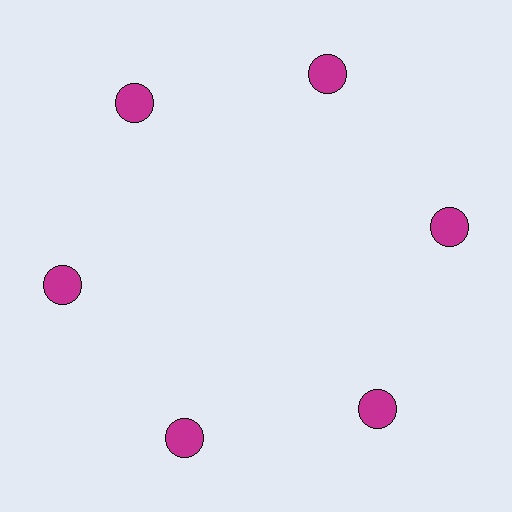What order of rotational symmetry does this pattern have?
This pattern has 6-fold rotational symmetry.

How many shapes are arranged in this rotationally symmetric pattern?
There are 6 shapes, arranged in 6 groups of 1.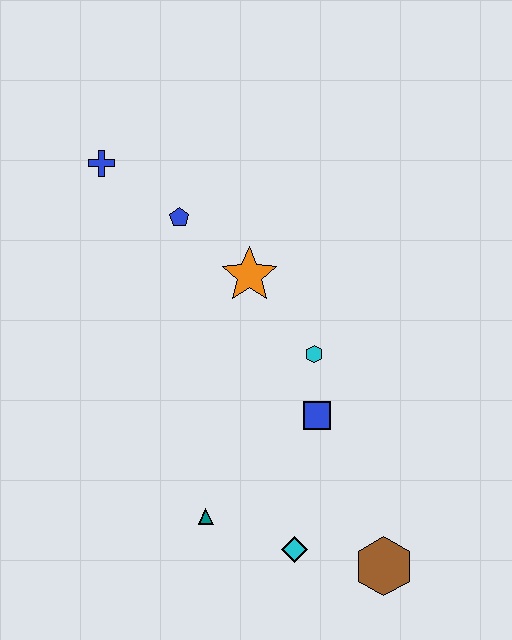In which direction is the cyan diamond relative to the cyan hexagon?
The cyan diamond is below the cyan hexagon.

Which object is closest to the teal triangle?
The cyan diamond is closest to the teal triangle.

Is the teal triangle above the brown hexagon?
Yes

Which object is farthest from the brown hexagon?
The blue cross is farthest from the brown hexagon.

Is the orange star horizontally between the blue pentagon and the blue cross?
No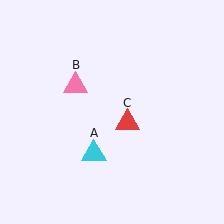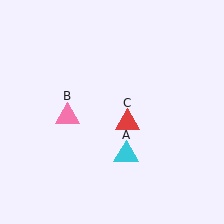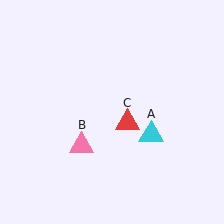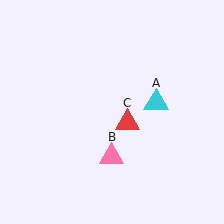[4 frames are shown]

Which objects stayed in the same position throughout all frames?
Red triangle (object C) remained stationary.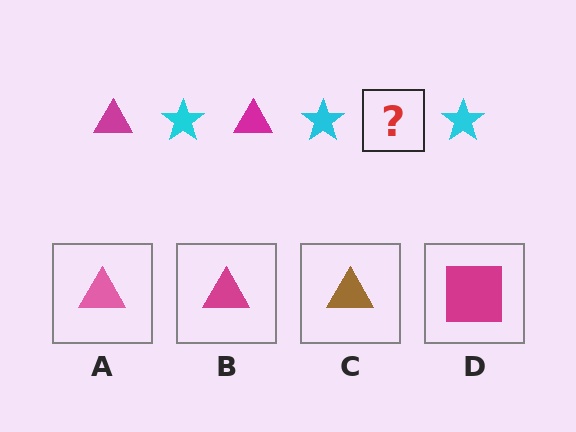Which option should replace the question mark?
Option B.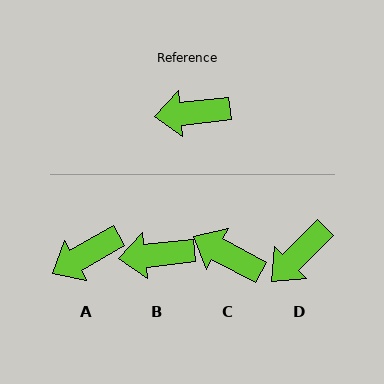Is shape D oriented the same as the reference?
No, it is off by about 39 degrees.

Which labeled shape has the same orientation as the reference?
B.